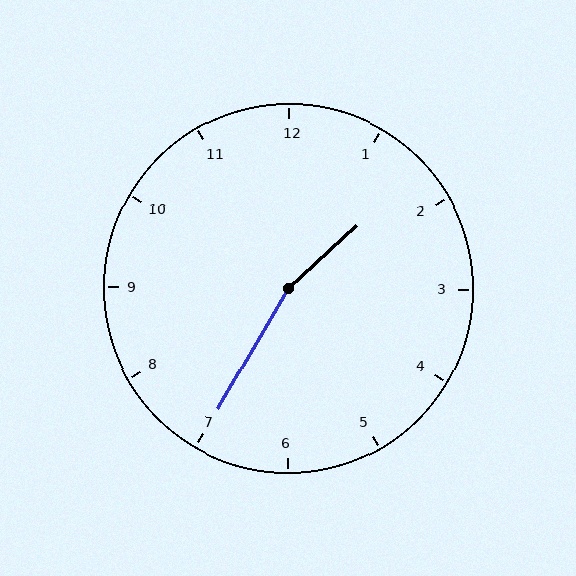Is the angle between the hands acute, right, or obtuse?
It is obtuse.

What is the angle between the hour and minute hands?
Approximately 162 degrees.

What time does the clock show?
1:35.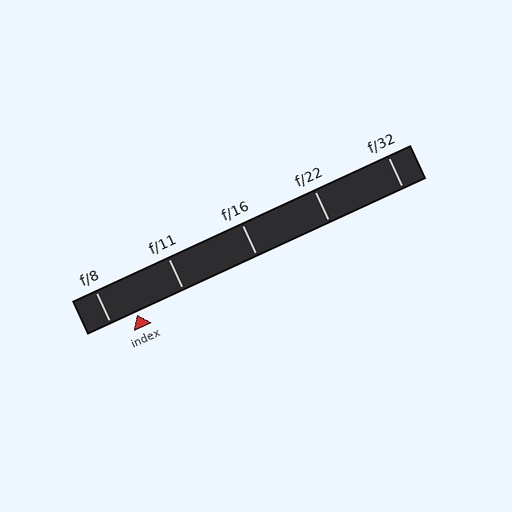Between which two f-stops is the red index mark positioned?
The index mark is between f/8 and f/11.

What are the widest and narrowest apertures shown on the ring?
The widest aperture shown is f/8 and the narrowest is f/32.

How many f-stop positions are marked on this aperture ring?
There are 5 f-stop positions marked.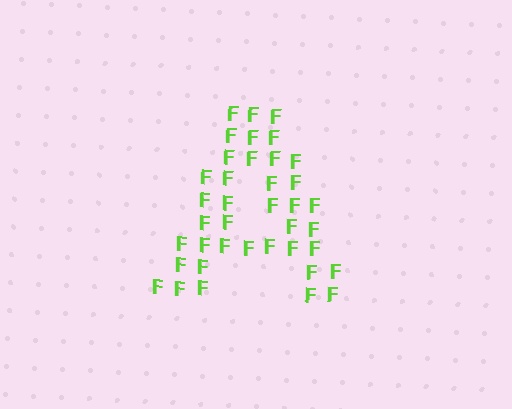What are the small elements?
The small elements are letter F's.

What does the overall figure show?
The overall figure shows the letter A.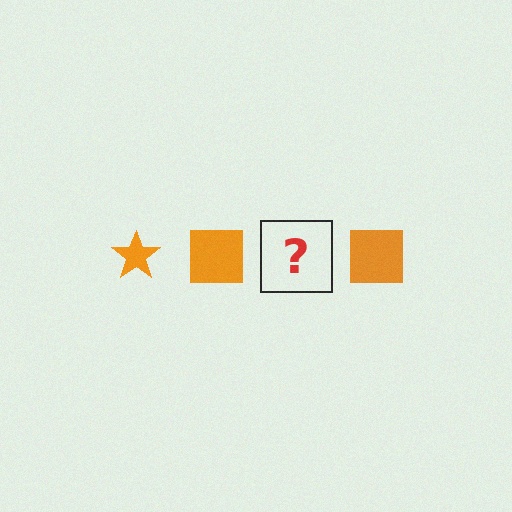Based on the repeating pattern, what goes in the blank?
The blank should be an orange star.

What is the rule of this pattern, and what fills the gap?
The rule is that the pattern cycles through star, square shapes in orange. The gap should be filled with an orange star.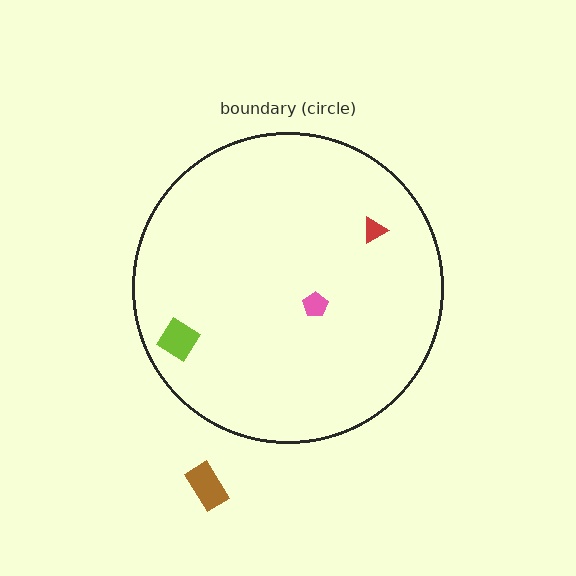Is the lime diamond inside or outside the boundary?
Inside.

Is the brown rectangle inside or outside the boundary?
Outside.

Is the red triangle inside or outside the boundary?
Inside.